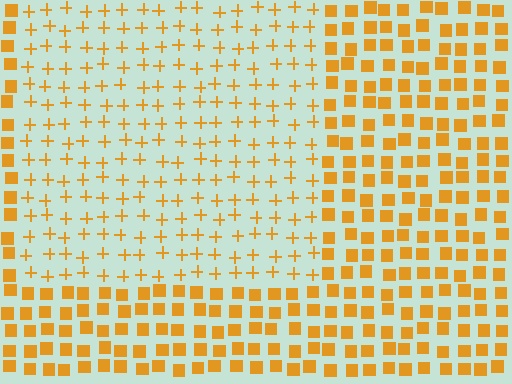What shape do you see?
I see a rectangle.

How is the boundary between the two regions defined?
The boundary is defined by a change in element shape: plus signs inside vs. squares outside. All elements share the same color and spacing.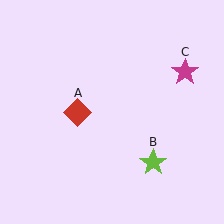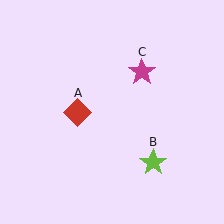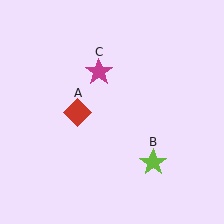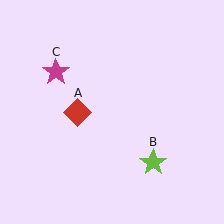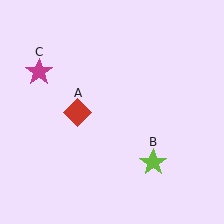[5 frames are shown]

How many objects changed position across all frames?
1 object changed position: magenta star (object C).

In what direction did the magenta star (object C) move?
The magenta star (object C) moved left.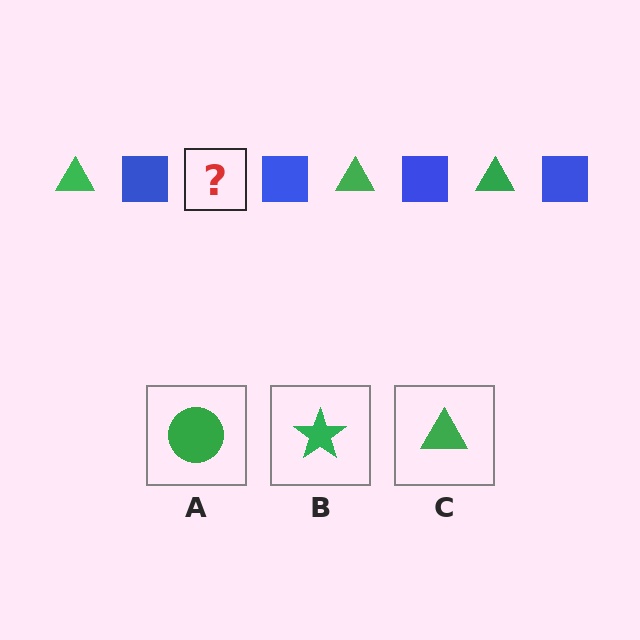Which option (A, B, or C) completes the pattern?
C.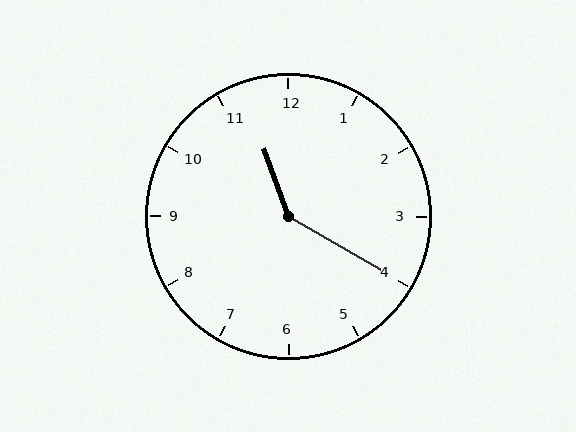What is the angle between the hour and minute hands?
Approximately 140 degrees.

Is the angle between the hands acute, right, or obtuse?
It is obtuse.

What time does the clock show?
11:20.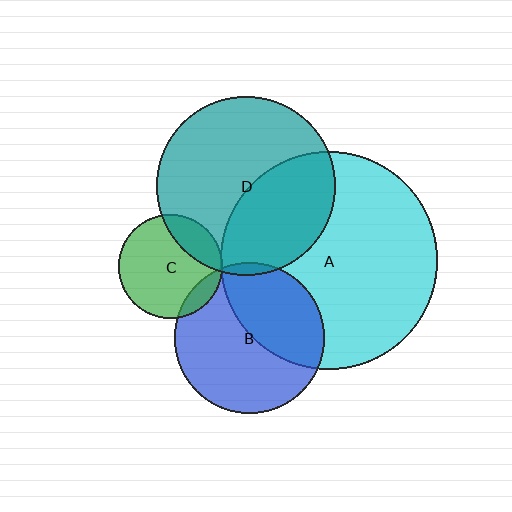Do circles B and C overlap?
Yes.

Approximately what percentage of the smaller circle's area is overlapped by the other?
Approximately 10%.